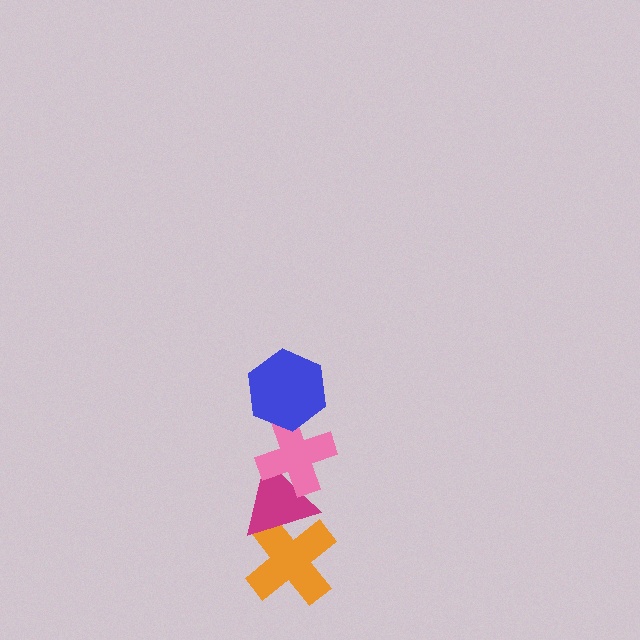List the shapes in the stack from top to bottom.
From top to bottom: the blue hexagon, the pink cross, the magenta triangle, the orange cross.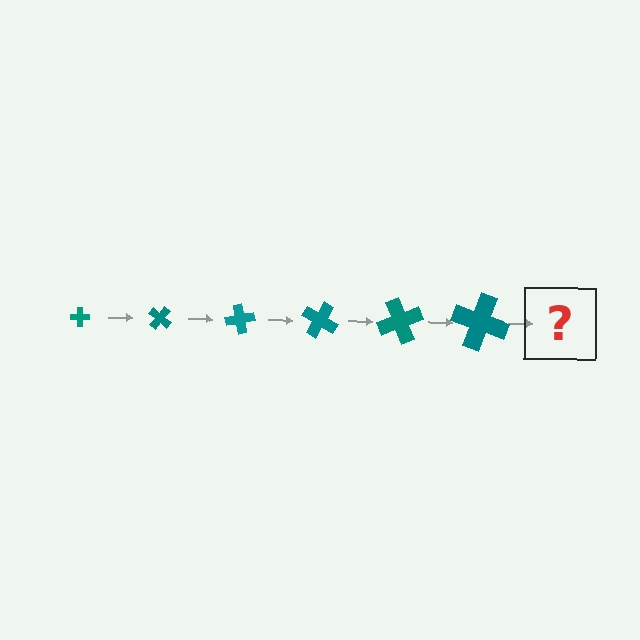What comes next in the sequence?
The next element should be a cross, larger than the previous one and rotated 240 degrees from the start.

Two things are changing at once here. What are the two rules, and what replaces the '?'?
The two rules are that the cross grows larger each step and it rotates 40 degrees each step. The '?' should be a cross, larger than the previous one and rotated 240 degrees from the start.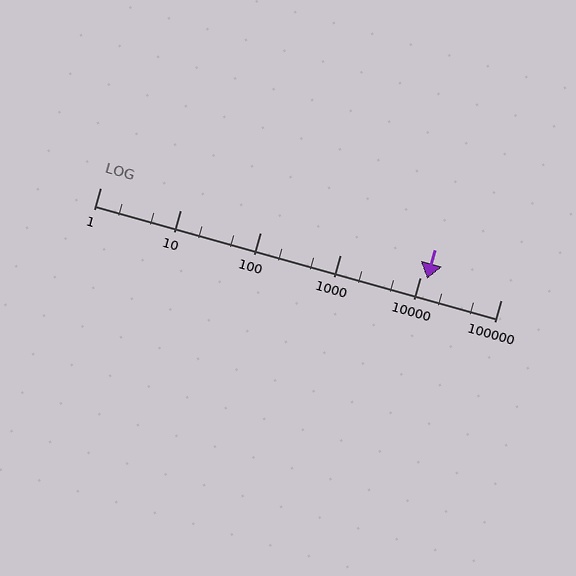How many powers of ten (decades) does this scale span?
The scale spans 5 decades, from 1 to 100000.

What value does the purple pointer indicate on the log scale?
The pointer indicates approximately 12000.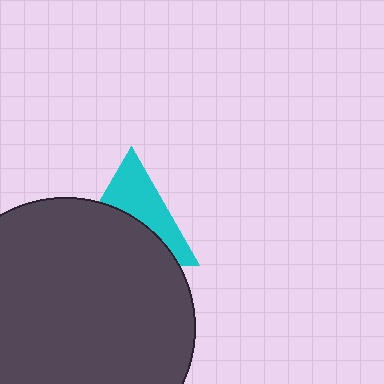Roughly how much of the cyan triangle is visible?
About half of it is visible (roughly 45%).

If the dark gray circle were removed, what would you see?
You would see the complete cyan triangle.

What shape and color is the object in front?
The object in front is a dark gray circle.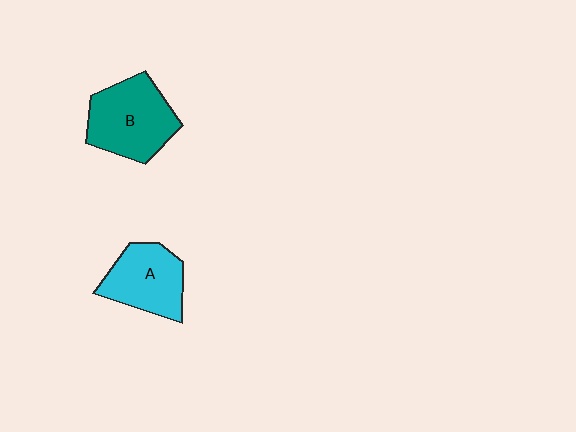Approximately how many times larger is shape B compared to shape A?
Approximately 1.2 times.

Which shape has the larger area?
Shape B (teal).